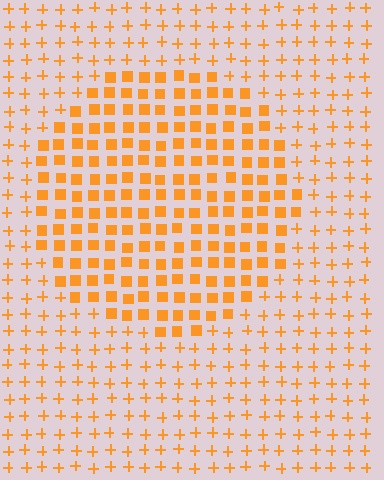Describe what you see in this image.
The image is filled with small orange elements arranged in a uniform grid. A circle-shaped region contains squares, while the surrounding area contains plus signs. The boundary is defined purely by the change in element shape.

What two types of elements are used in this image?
The image uses squares inside the circle region and plus signs outside it.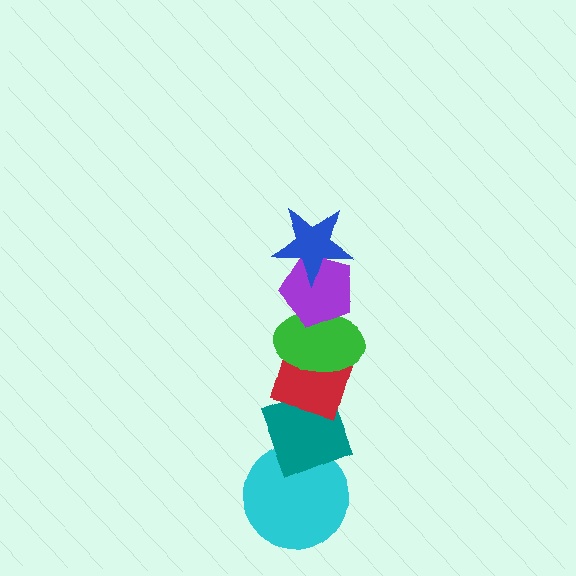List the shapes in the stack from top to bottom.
From top to bottom: the blue star, the purple pentagon, the green ellipse, the red diamond, the teal diamond, the cyan circle.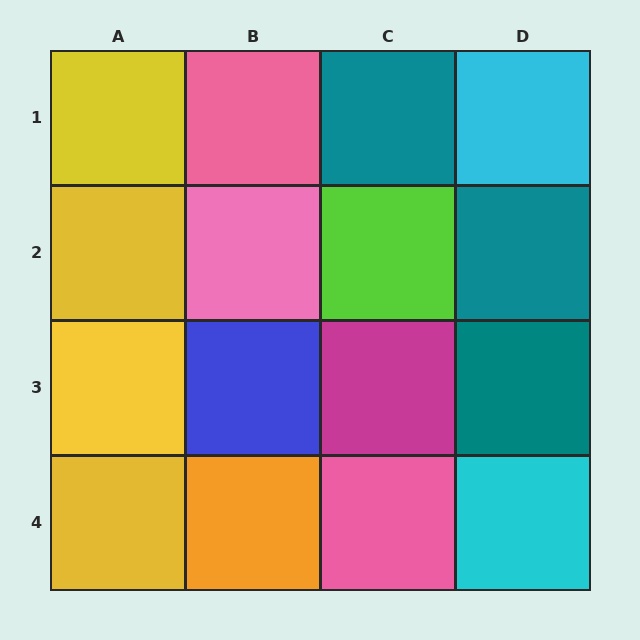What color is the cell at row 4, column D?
Cyan.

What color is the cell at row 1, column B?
Pink.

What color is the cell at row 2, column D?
Teal.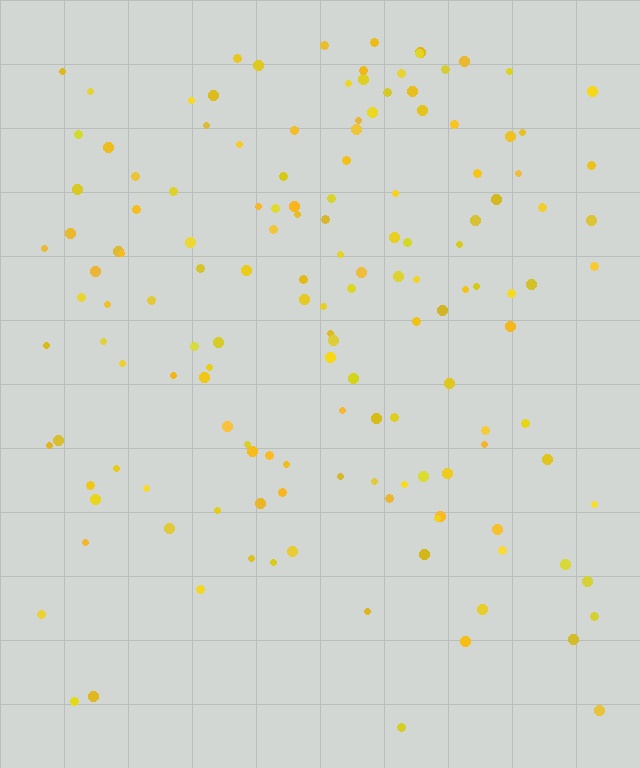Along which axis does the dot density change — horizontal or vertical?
Vertical.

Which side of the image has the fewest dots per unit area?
The bottom.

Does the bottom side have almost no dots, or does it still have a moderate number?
Still a moderate number, just noticeably fewer than the top.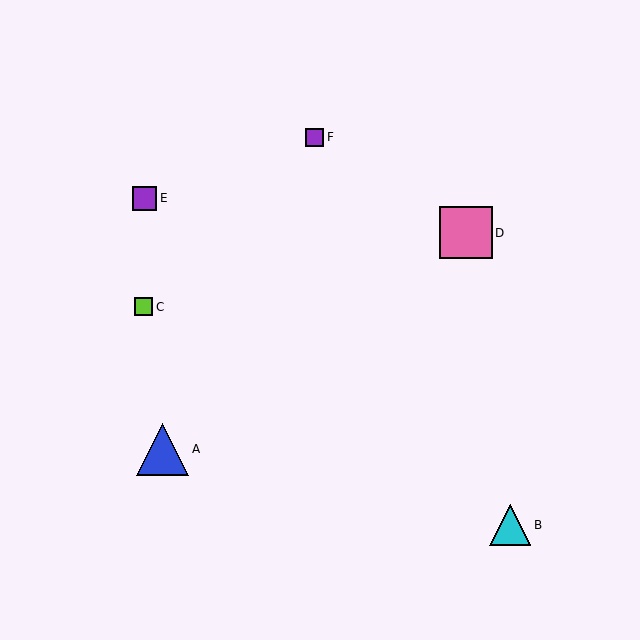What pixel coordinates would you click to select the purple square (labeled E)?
Click at (145, 198) to select the purple square E.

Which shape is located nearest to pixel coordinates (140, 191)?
The purple square (labeled E) at (145, 198) is nearest to that location.